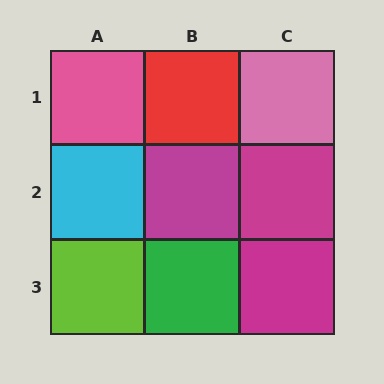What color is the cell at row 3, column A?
Lime.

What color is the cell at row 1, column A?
Pink.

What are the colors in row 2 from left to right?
Cyan, magenta, magenta.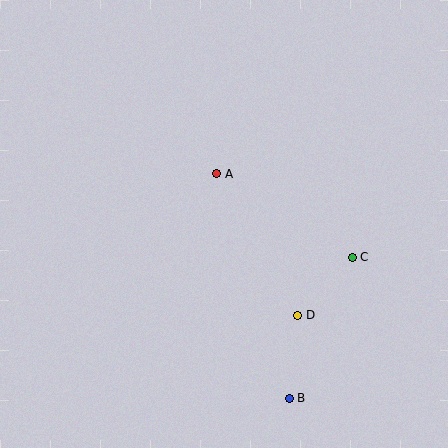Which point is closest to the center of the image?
Point A at (217, 174) is closest to the center.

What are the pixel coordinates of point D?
Point D is at (298, 315).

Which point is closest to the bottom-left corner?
Point B is closest to the bottom-left corner.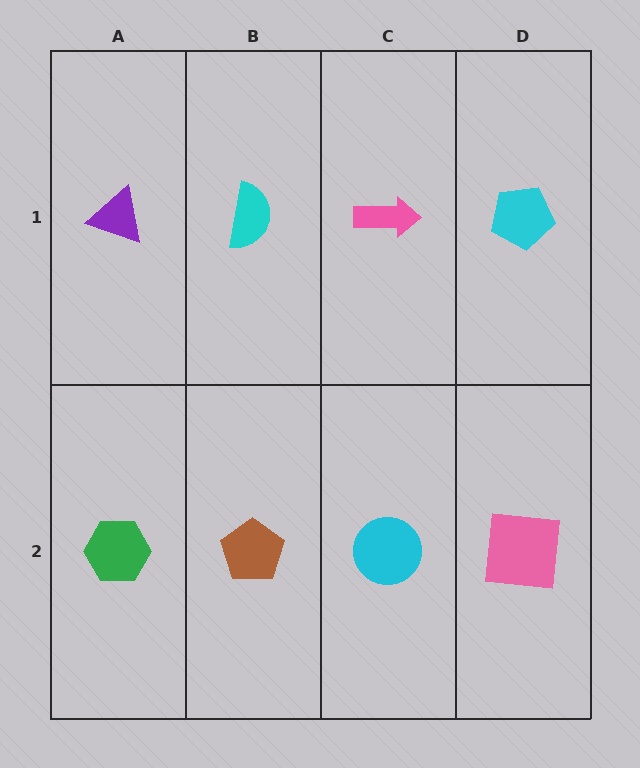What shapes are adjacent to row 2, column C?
A pink arrow (row 1, column C), a brown pentagon (row 2, column B), a pink square (row 2, column D).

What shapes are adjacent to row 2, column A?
A purple triangle (row 1, column A), a brown pentagon (row 2, column B).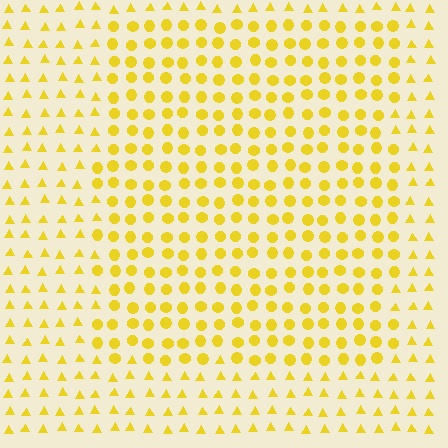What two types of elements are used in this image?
The image uses circles inside the rectangle region and triangles outside it.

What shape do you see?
I see a rectangle.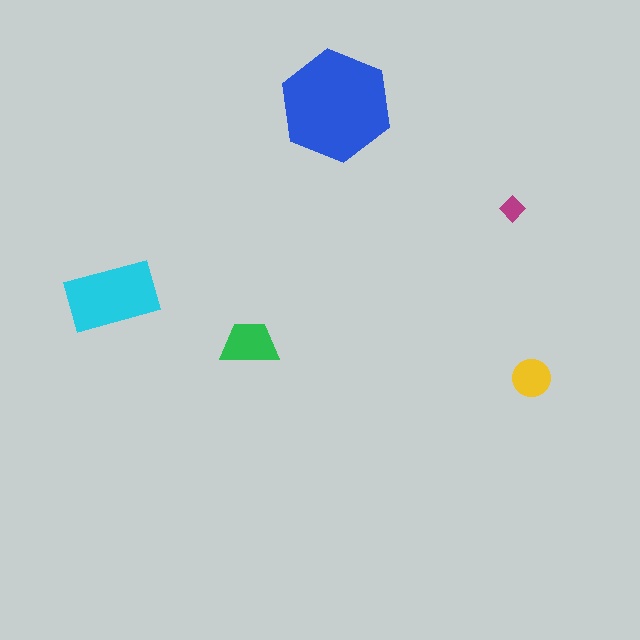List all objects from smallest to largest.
The magenta diamond, the yellow circle, the green trapezoid, the cyan rectangle, the blue hexagon.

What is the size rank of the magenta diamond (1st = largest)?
5th.